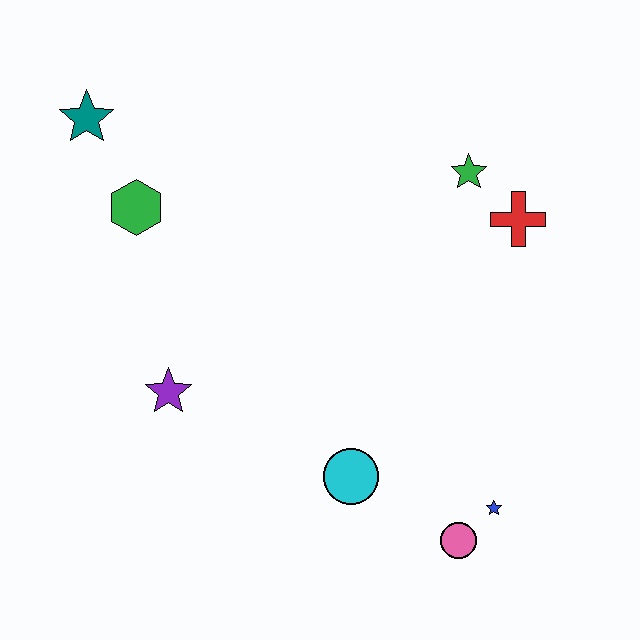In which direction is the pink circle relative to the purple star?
The pink circle is to the right of the purple star.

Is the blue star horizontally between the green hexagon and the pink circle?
No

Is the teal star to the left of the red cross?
Yes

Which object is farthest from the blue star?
The teal star is farthest from the blue star.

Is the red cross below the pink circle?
No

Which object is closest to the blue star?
The pink circle is closest to the blue star.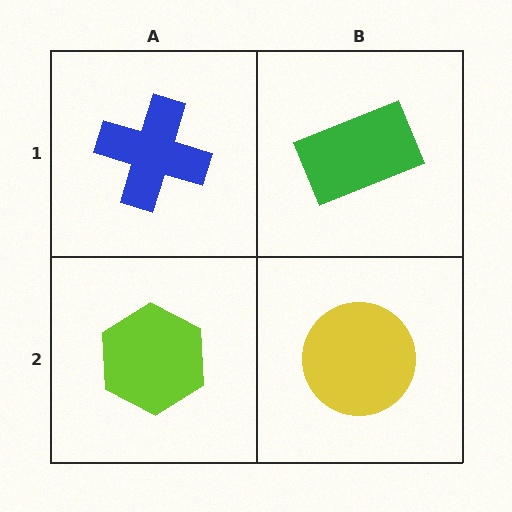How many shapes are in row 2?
2 shapes.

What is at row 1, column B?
A green rectangle.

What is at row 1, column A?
A blue cross.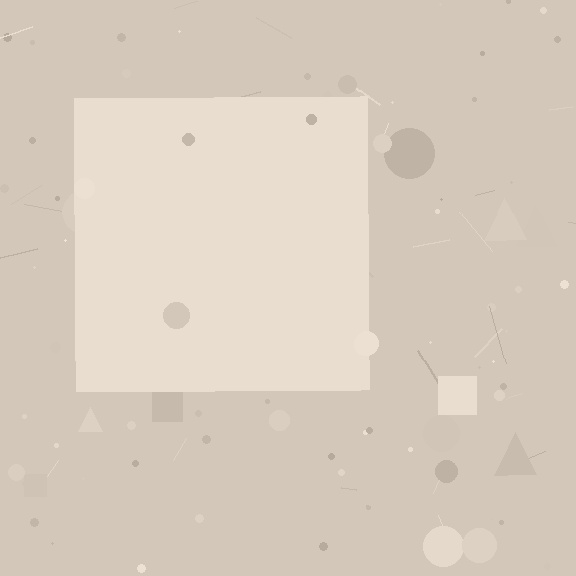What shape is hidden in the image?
A square is hidden in the image.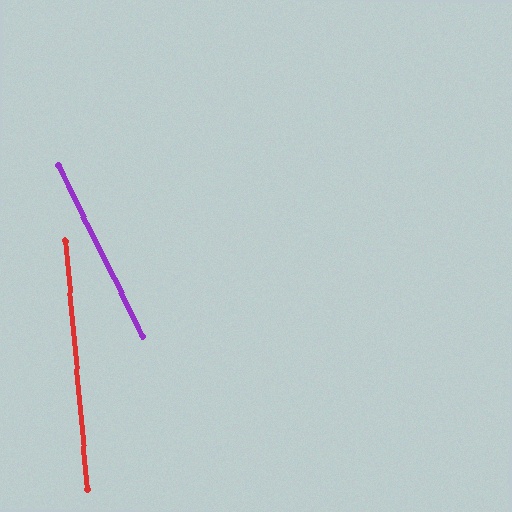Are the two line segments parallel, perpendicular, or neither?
Neither parallel nor perpendicular — they differ by about 21°.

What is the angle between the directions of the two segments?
Approximately 21 degrees.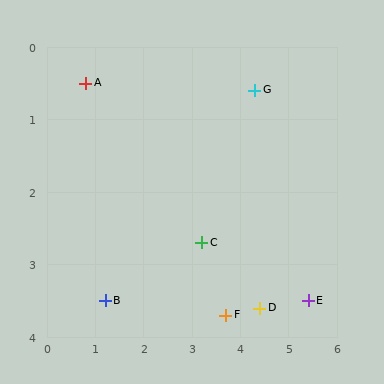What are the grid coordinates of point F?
Point F is at approximately (3.7, 3.7).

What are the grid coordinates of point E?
Point E is at approximately (5.4, 3.5).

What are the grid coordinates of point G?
Point G is at approximately (4.3, 0.6).